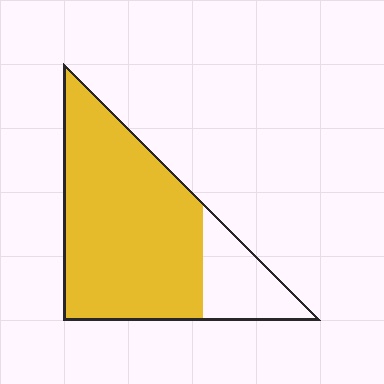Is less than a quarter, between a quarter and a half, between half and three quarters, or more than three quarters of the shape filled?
More than three quarters.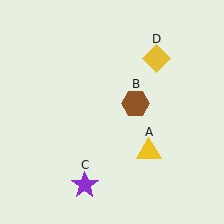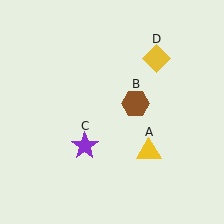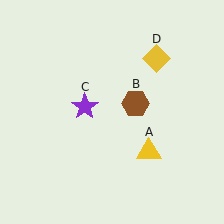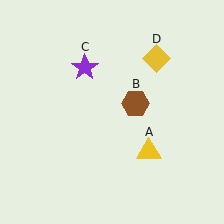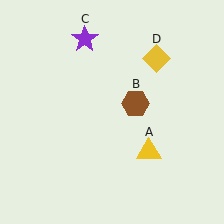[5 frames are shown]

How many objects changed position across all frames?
1 object changed position: purple star (object C).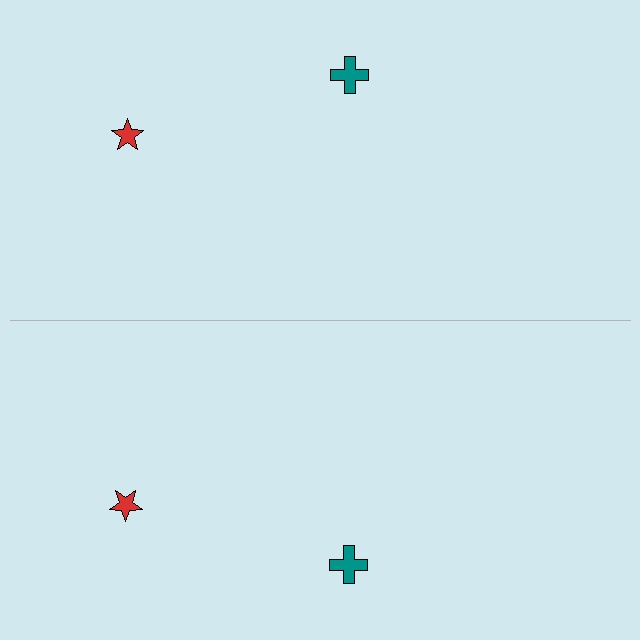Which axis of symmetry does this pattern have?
The pattern has a horizontal axis of symmetry running through the center of the image.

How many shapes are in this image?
There are 4 shapes in this image.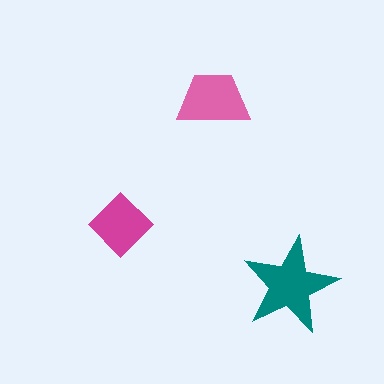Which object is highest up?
The pink trapezoid is topmost.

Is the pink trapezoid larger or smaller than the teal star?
Smaller.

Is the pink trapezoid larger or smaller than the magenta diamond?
Larger.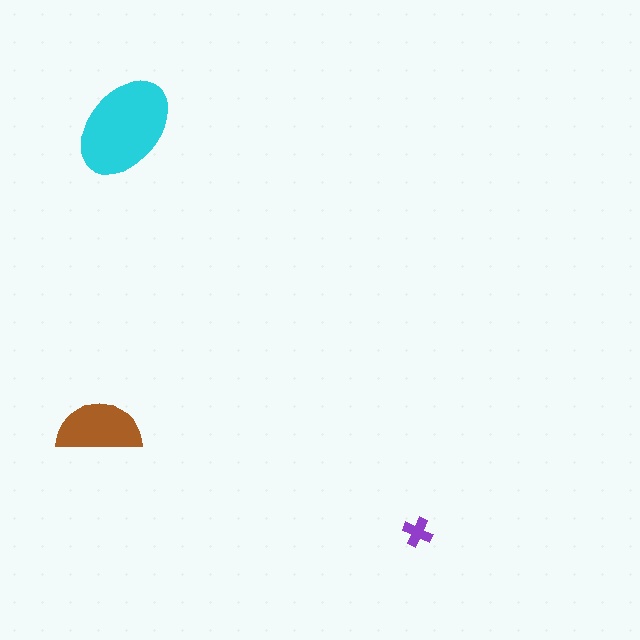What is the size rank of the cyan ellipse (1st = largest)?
1st.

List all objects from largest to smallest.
The cyan ellipse, the brown semicircle, the purple cross.